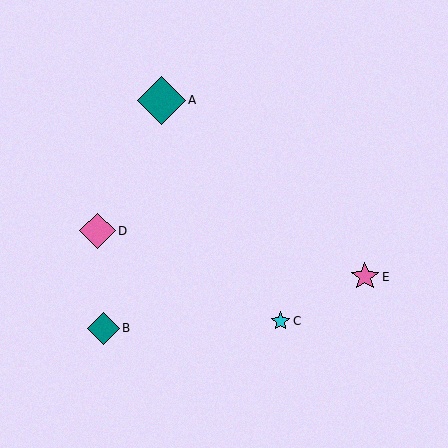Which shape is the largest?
The teal diamond (labeled A) is the largest.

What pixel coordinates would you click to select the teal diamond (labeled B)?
Click at (103, 328) to select the teal diamond B.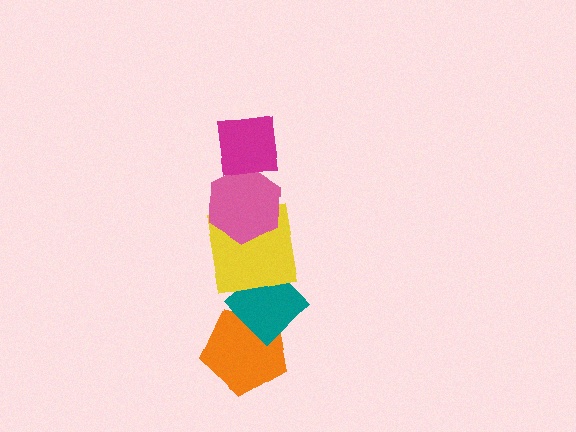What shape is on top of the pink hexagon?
The magenta square is on top of the pink hexagon.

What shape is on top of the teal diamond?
The yellow square is on top of the teal diamond.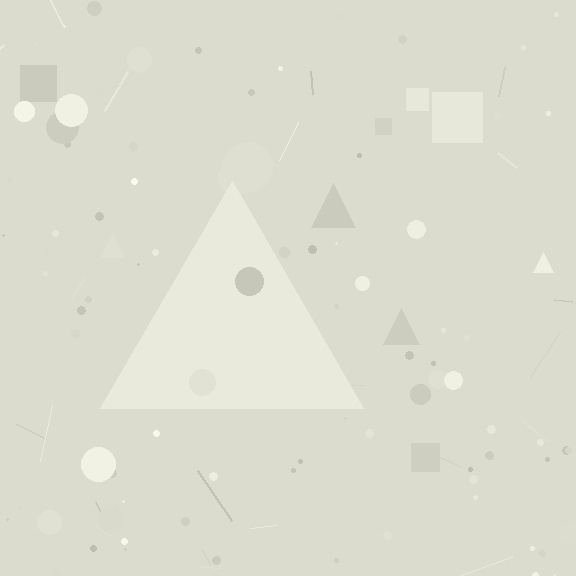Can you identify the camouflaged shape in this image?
The camouflaged shape is a triangle.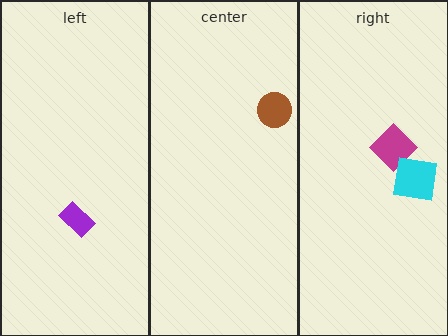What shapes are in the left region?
The purple rectangle.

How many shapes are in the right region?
2.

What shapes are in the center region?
The brown circle.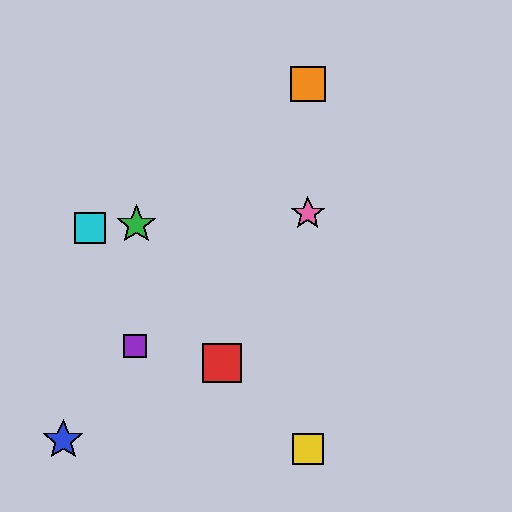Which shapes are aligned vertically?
The yellow square, the orange square, the pink star are aligned vertically.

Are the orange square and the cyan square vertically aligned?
No, the orange square is at x≈308 and the cyan square is at x≈90.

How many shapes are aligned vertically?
3 shapes (the yellow square, the orange square, the pink star) are aligned vertically.